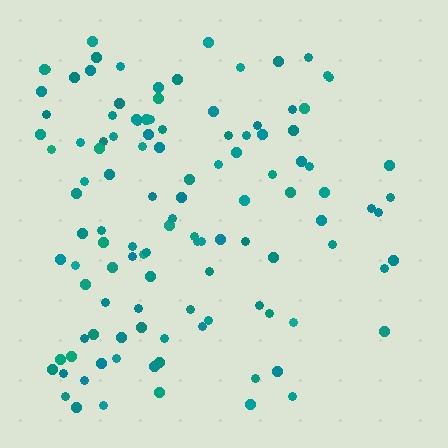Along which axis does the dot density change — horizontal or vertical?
Horizontal.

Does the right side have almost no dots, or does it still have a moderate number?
Still a moderate number, just noticeably fewer than the left.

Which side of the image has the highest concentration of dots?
The left.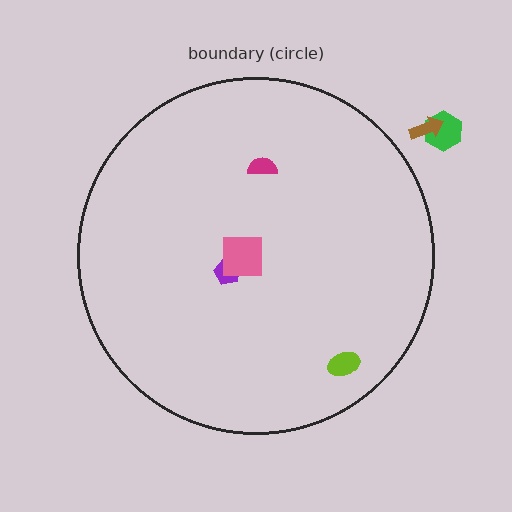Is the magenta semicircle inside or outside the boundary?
Inside.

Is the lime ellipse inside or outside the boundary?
Inside.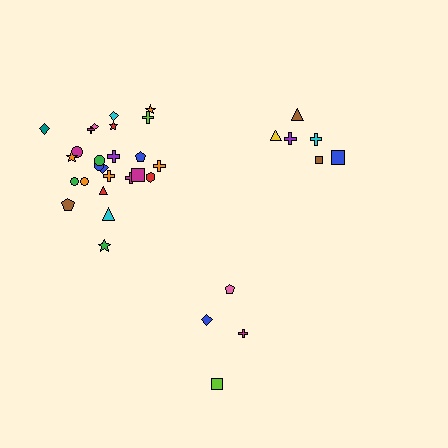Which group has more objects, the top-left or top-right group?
The top-left group.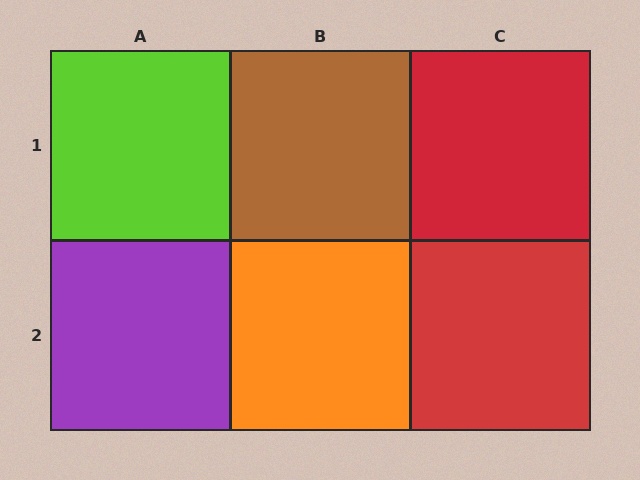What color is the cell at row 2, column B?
Orange.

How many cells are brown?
1 cell is brown.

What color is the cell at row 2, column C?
Red.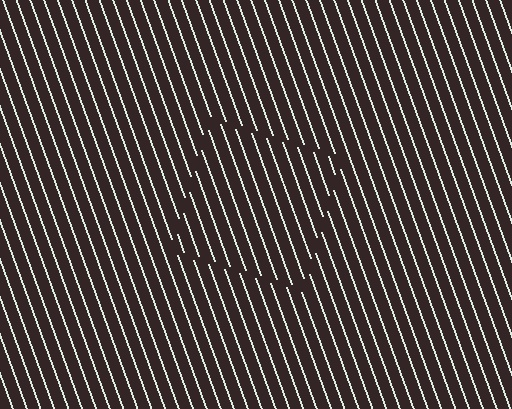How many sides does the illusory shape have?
4 sides — the line-ends trace a square.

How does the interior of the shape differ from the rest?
The interior of the shape contains the same grating, shifted by half a period — the contour is defined by the phase discontinuity where line-ends from the inner and outer gratings abut.